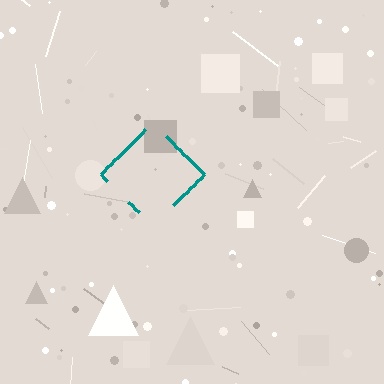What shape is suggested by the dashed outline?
The dashed outline suggests a diamond.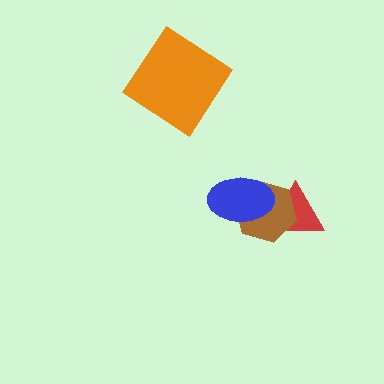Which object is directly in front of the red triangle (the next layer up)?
The brown hexagon is directly in front of the red triangle.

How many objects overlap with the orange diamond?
0 objects overlap with the orange diamond.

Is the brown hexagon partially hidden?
Yes, it is partially covered by another shape.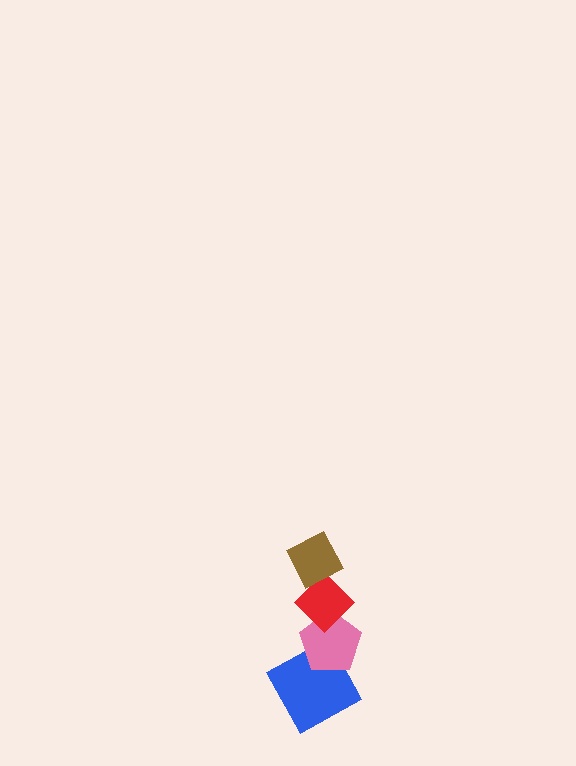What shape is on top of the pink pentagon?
The red diamond is on top of the pink pentagon.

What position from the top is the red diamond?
The red diamond is 2nd from the top.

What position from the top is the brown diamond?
The brown diamond is 1st from the top.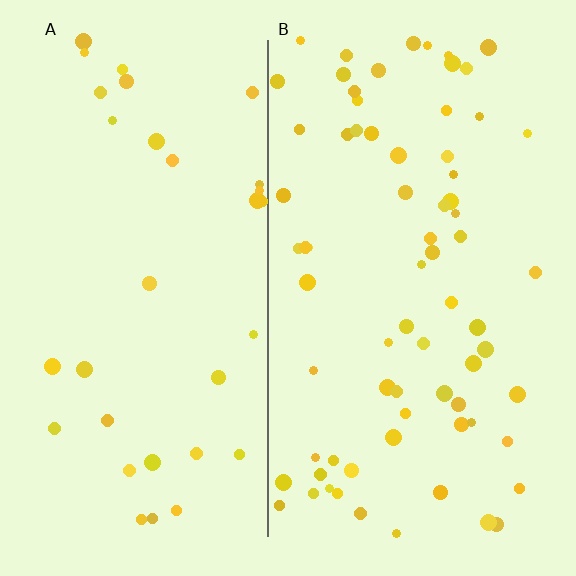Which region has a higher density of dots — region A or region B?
B (the right).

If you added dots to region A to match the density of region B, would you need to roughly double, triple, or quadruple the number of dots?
Approximately double.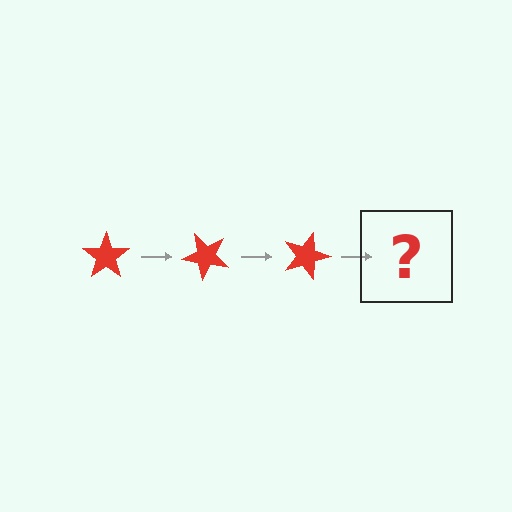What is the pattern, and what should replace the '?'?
The pattern is that the star rotates 45 degrees each step. The '?' should be a red star rotated 135 degrees.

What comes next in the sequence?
The next element should be a red star rotated 135 degrees.